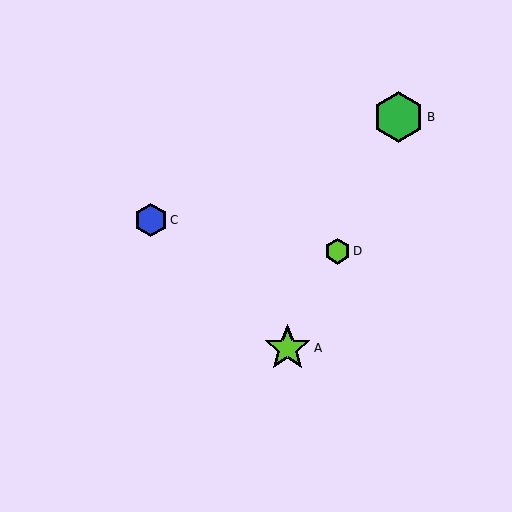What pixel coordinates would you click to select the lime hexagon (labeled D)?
Click at (337, 251) to select the lime hexagon D.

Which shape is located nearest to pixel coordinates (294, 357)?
The lime star (labeled A) at (287, 348) is nearest to that location.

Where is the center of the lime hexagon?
The center of the lime hexagon is at (337, 251).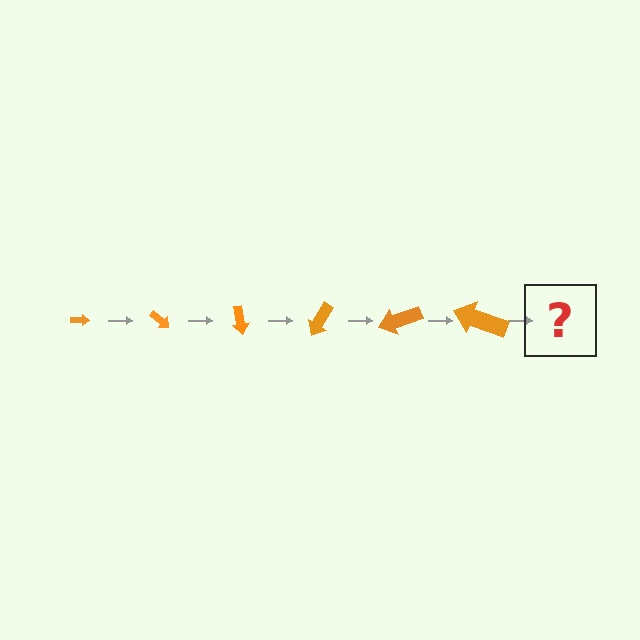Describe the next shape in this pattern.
It should be an arrow, larger than the previous one and rotated 240 degrees from the start.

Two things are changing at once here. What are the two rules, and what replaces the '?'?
The two rules are that the arrow grows larger each step and it rotates 40 degrees each step. The '?' should be an arrow, larger than the previous one and rotated 240 degrees from the start.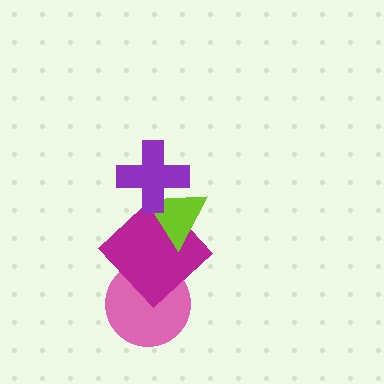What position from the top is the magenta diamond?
The magenta diamond is 3rd from the top.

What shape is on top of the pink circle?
The magenta diamond is on top of the pink circle.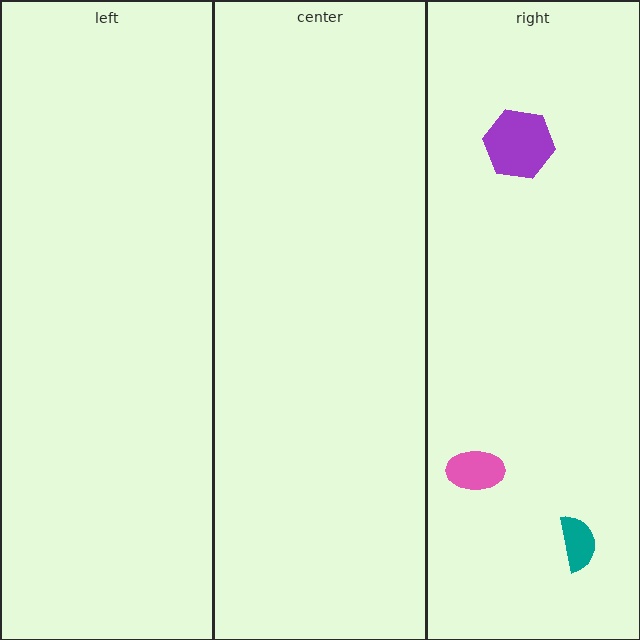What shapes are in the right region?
The purple hexagon, the pink ellipse, the teal semicircle.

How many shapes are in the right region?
3.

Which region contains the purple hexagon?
The right region.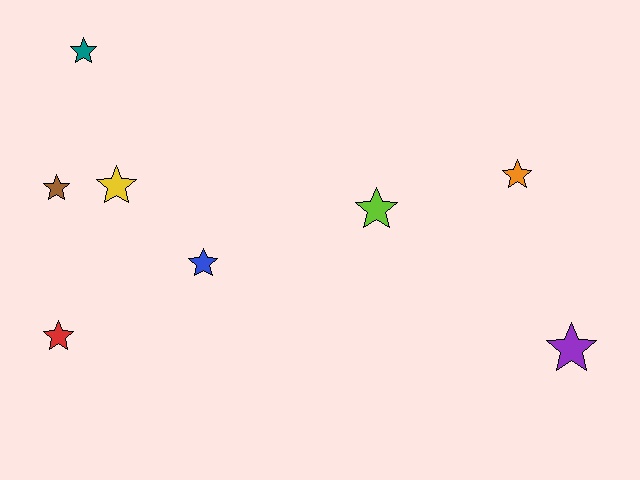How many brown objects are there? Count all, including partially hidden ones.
There is 1 brown object.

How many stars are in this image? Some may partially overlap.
There are 8 stars.